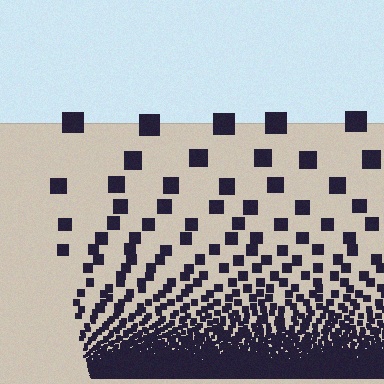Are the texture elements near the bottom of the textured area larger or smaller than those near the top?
Smaller. The gradient is inverted — elements near the bottom are smaller and denser.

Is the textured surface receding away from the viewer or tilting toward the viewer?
The surface appears to tilt toward the viewer. Texture elements get larger and sparser toward the top.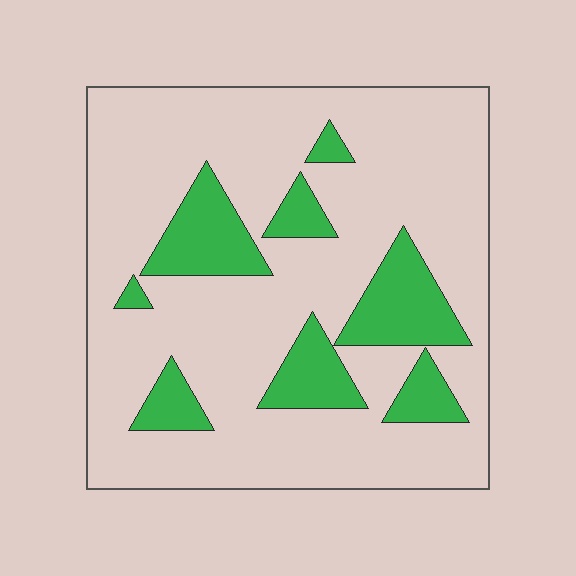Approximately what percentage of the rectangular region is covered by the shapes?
Approximately 20%.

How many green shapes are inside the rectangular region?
8.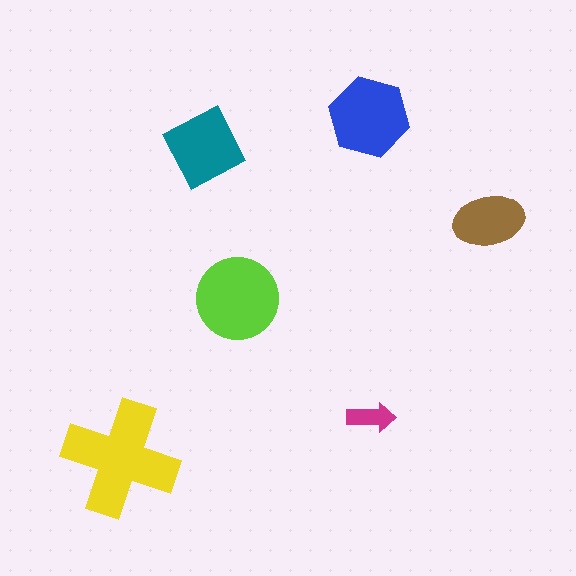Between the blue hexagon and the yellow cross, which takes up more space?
The yellow cross.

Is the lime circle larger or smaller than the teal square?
Larger.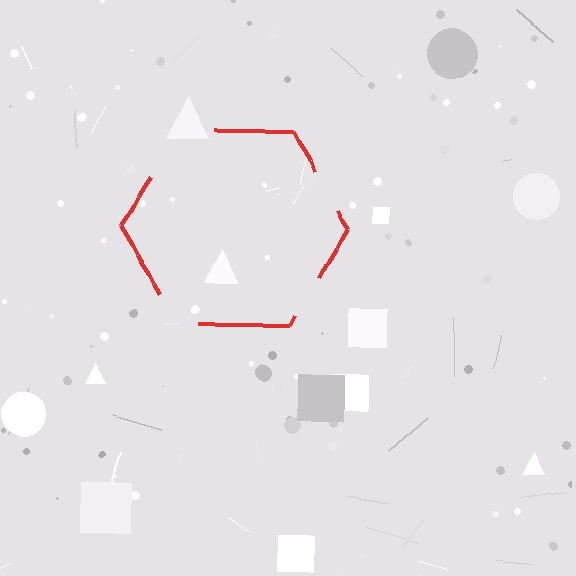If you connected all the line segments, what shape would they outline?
They would outline a hexagon.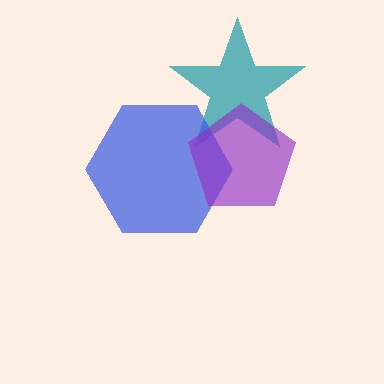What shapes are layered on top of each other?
The layered shapes are: a teal star, a blue hexagon, a purple pentagon.